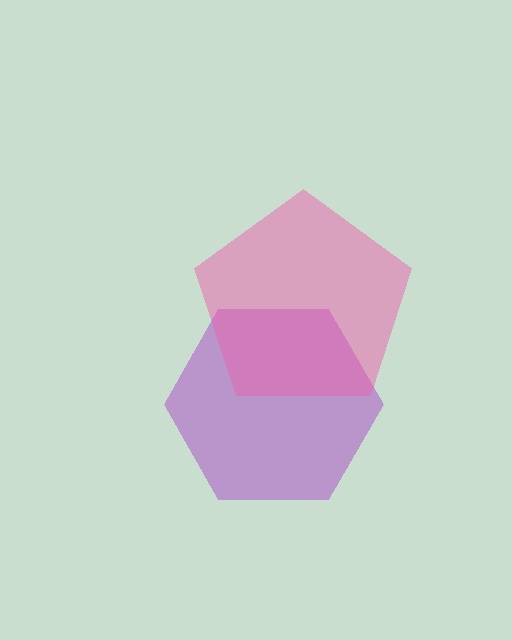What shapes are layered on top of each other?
The layered shapes are: a purple hexagon, a pink pentagon.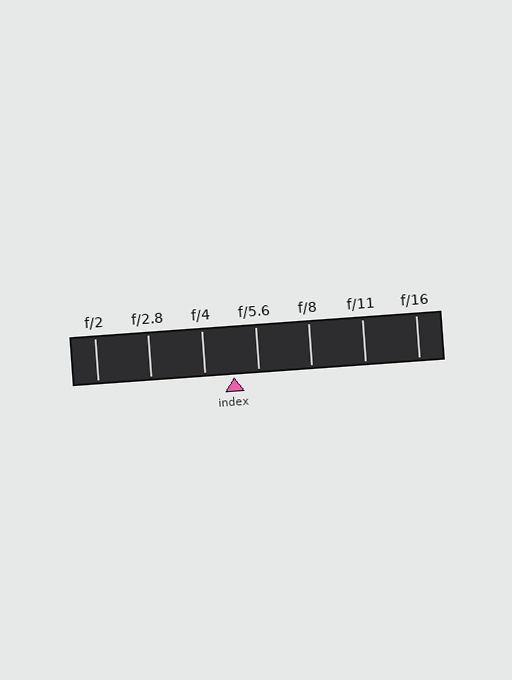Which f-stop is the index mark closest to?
The index mark is closest to f/5.6.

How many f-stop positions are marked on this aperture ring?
There are 7 f-stop positions marked.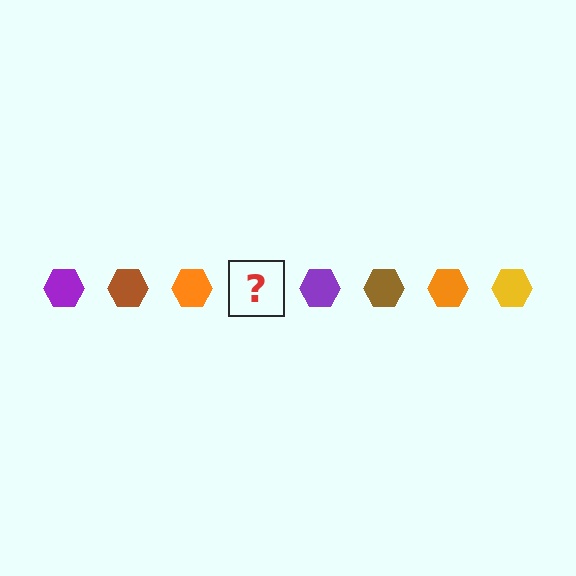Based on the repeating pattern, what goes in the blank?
The blank should be a yellow hexagon.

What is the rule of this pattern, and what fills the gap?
The rule is that the pattern cycles through purple, brown, orange, yellow hexagons. The gap should be filled with a yellow hexagon.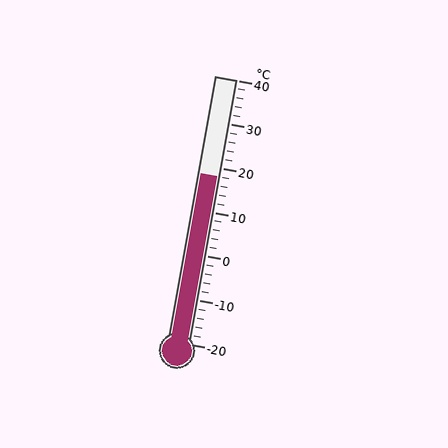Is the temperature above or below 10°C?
The temperature is above 10°C.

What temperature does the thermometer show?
The thermometer shows approximately 18°C.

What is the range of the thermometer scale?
The thermometer scale ranges from -20°C to 40°C.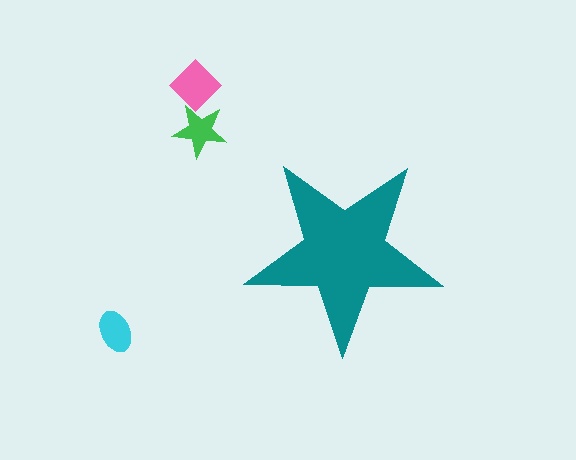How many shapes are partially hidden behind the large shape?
0 shapes are partially hidden.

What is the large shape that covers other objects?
A teal star.